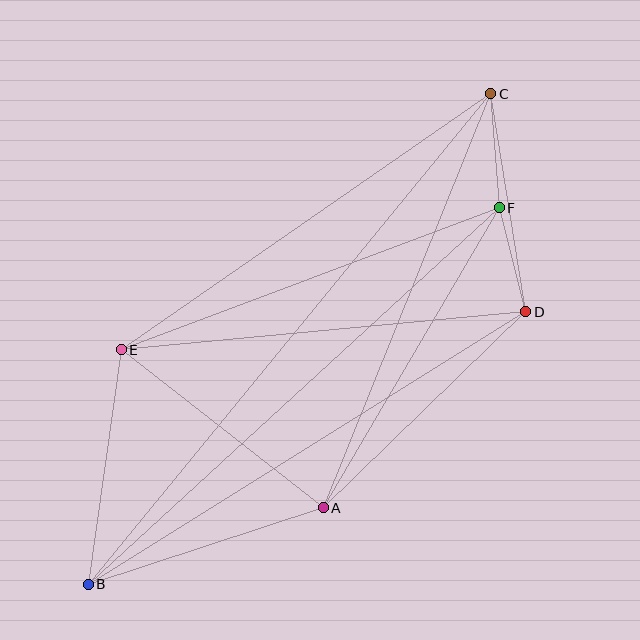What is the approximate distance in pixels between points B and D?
The distance between B and D is approximately 516 pixels.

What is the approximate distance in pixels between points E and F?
The distance between E and F is approximately 404 pixels.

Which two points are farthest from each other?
Points B and C are farthest from each other.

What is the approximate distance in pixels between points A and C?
The distance between A and C is approximately 446 pixels.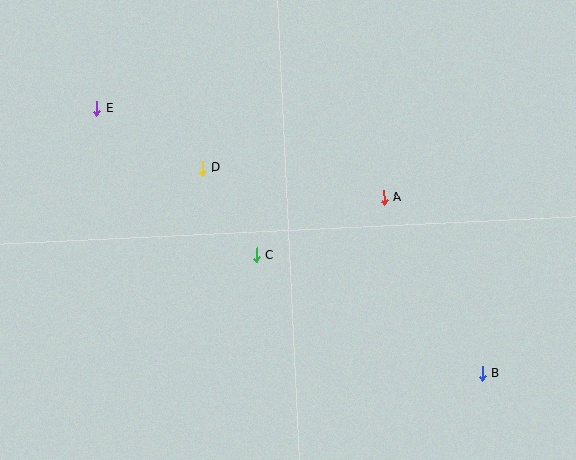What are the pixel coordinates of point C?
Point C is at (256, 255).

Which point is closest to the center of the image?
Point C at (256, 255) is closest to the center.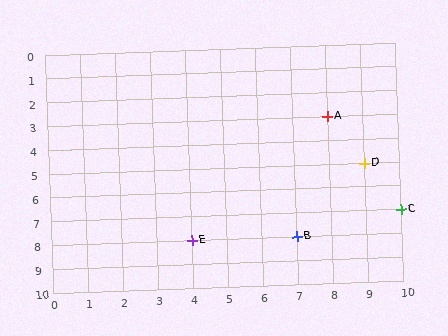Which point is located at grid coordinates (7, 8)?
Point B is at (7, 8).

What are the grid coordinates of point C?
Point C is at grid coordinates (10, 7).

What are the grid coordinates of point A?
Point A is at grid coordinates (8, 3).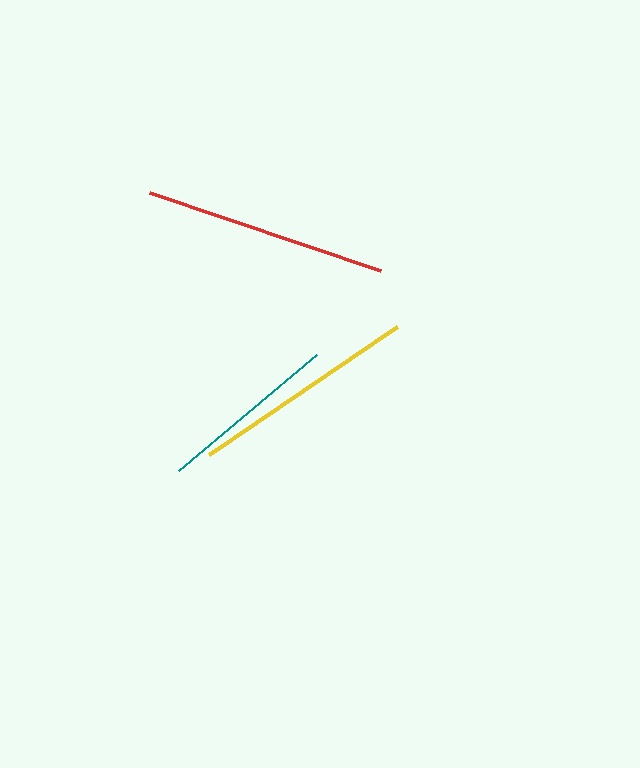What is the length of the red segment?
The red segment is approximately 244 pixels long.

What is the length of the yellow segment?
The yellow segment is approximately 228 pixels long.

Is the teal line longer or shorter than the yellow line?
The yellow line is longer than the teal line.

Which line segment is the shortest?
The teal line is the shortest at approximately 180 pixels.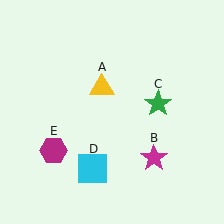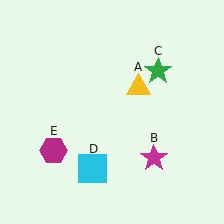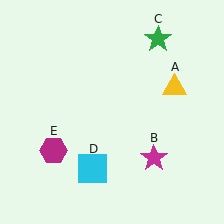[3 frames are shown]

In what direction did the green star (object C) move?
The green star (object C) moved up.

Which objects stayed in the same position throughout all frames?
Magenta star (object B) and cyan square (object D) and magenta hexagon (object E) remained stationary.